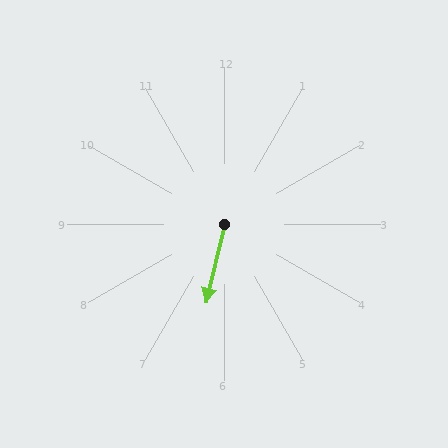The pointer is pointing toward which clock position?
Roughly 6 o'clock.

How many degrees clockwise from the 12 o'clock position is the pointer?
Approximately 193 degrees.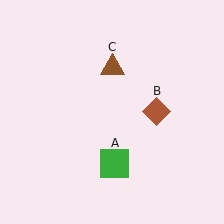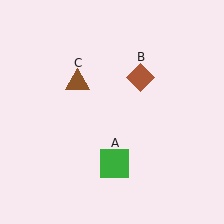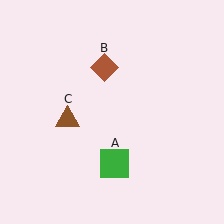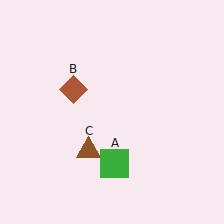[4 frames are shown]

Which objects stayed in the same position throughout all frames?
Green square (object A) remained stationary.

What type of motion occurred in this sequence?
The brown diamond (object B), brown triangle (object C) rotated counterclockwise around the center of the scene.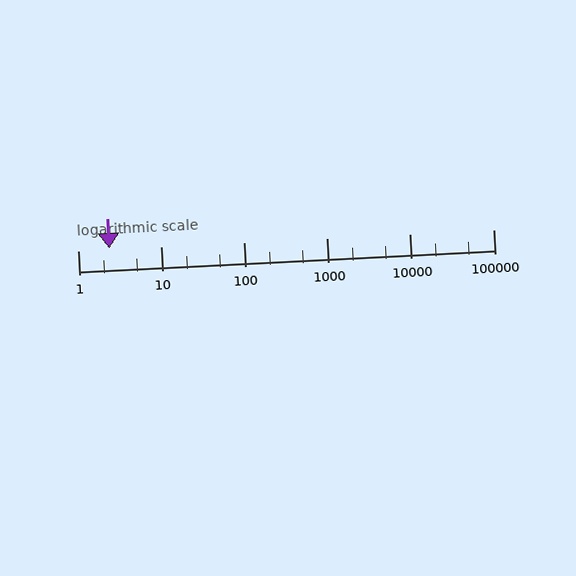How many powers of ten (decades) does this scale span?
The scale spans 5 decades, from 1 to 100000.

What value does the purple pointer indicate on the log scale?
The pointer indicates approximately 2.4.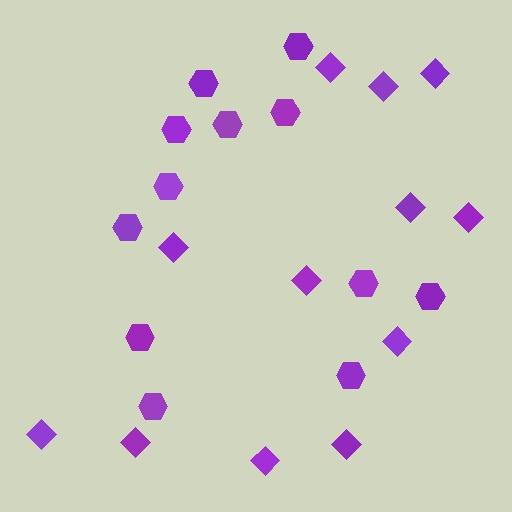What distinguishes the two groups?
There are 2 groups: one group of hexagons (12) and one group of diamonds (12).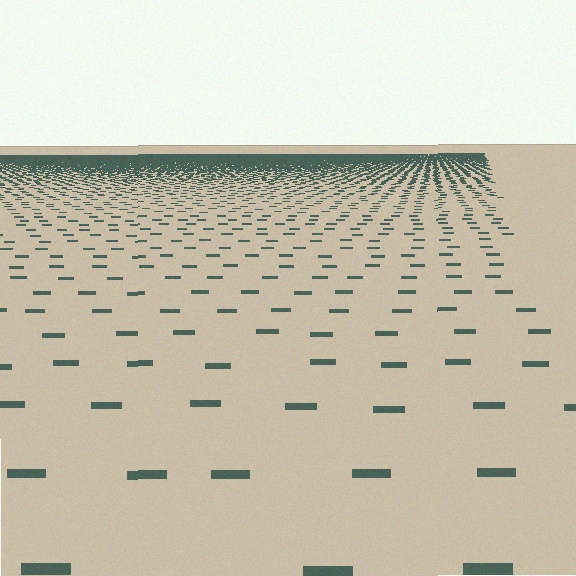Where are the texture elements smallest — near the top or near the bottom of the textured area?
Near the top.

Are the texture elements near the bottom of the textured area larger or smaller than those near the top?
Larger. Near the bottom, elements are closer to the viewer and appear at a bigger on-screen size.